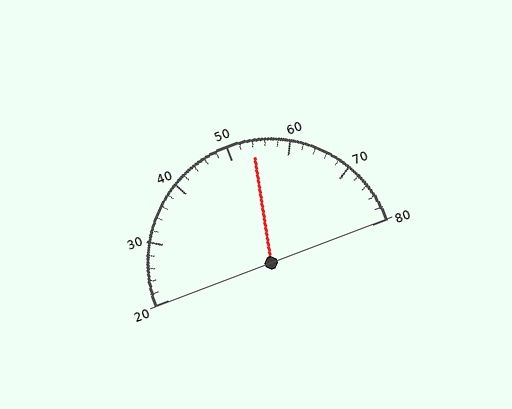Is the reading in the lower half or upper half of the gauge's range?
The reading is in the upper half of the range (20 to 80).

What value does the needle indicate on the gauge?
The needle indicates approximately 54.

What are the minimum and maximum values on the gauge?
The gauge ranges from 20 to 80.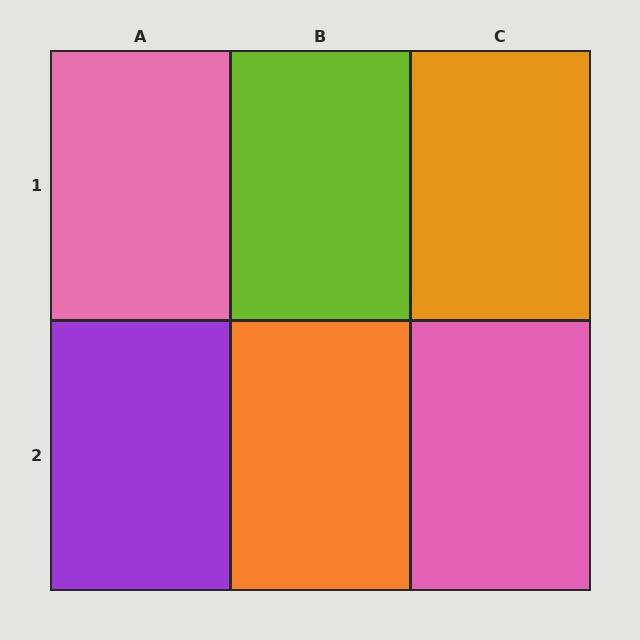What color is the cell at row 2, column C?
Pink.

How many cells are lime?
1 cell is lime.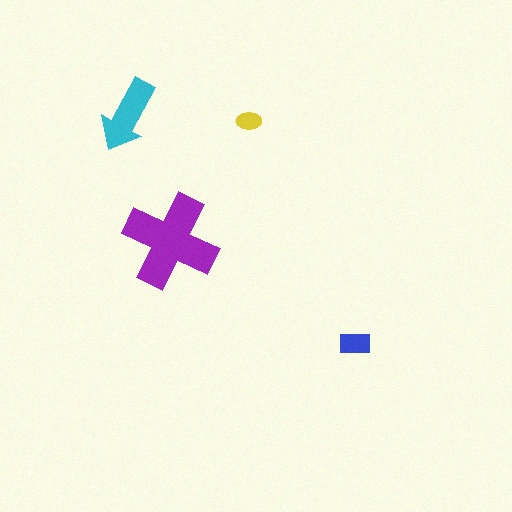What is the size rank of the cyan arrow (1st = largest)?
2nd.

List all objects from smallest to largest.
The yellow ellipse, the blue rectangle, the cyan arrow, the purple cross.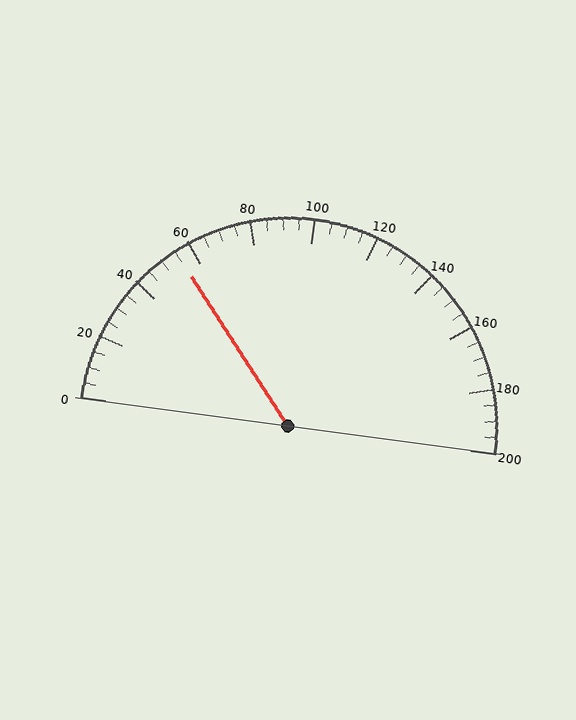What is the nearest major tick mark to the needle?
The nearest major tick mark is 60.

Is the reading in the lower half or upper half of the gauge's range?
The reading is in the lower half of the range (0 to 200).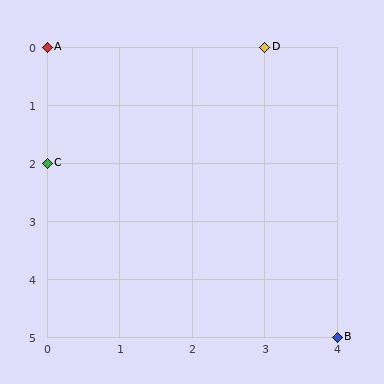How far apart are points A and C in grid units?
Points A and C are 2 rows apart.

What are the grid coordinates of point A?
Point A is at grid coordinates (0, 0).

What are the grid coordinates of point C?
Point C is at grid coordinates (0, 2).